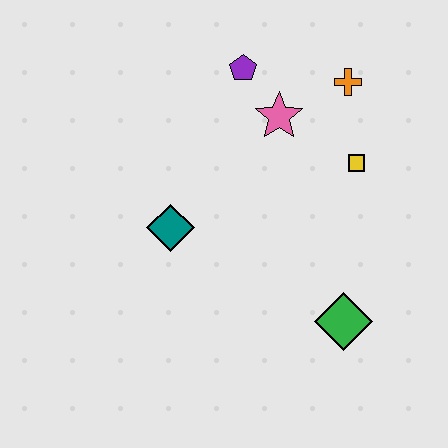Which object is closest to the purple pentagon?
The pink star is closest to the purple pentagon.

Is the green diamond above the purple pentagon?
No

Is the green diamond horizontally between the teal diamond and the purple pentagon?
No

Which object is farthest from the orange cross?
The green diamond is farthest from the orange cross.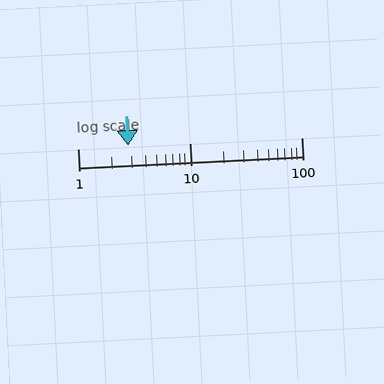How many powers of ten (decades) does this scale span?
The scale spans 2 decades, from 1 to 100.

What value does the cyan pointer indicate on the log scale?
The pointer indicates approximately 2.8.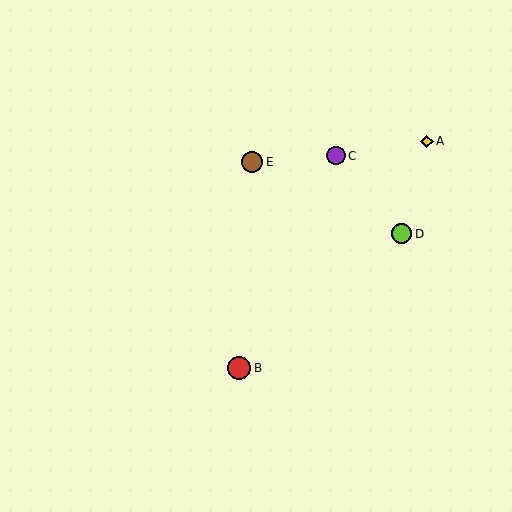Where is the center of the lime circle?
The center of the lime circle is at (402, 234).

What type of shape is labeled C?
Shape C is a purple circle.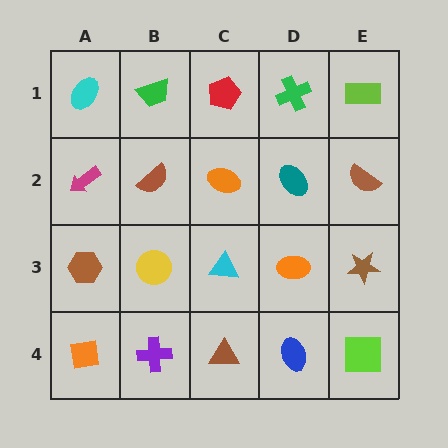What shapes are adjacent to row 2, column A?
A cyan ellipse (row 1, column A), a brown hexagon (row 3, column A), a brown semicircle (row 2, column B).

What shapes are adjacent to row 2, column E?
A lime rectangle (row 1, column E), a brown star (row 3, column E), a teal ellipse (row 2, column D).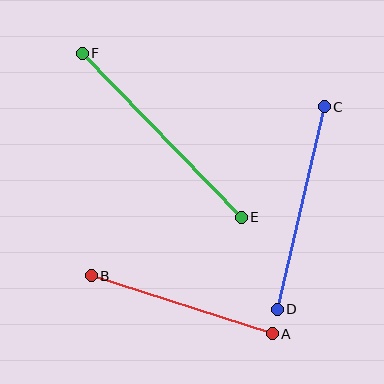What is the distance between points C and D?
The distance is approximately 208 pixels.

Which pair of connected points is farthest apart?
Points E and F are farthest apart.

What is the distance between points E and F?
The distance is approximately 228 pixels.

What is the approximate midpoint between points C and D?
The midpoint is at approximately (301, 208) pixels.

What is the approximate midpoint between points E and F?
The midpoint is at approximately (162, 135) pixels.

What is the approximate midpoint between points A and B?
The midpoint is at approximately (182, 305) pixels.